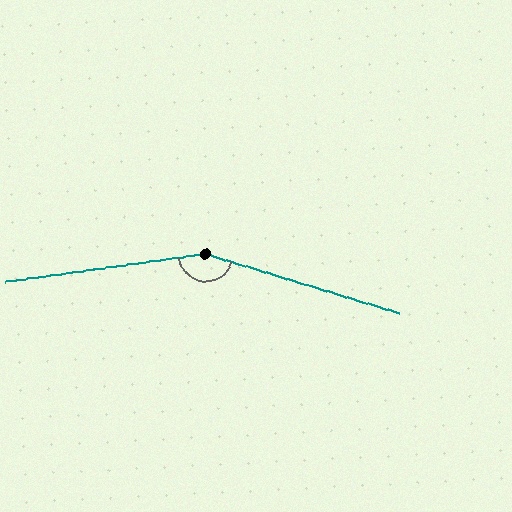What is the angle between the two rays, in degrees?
Approximately 155 degrees.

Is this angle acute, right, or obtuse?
It is obtuse.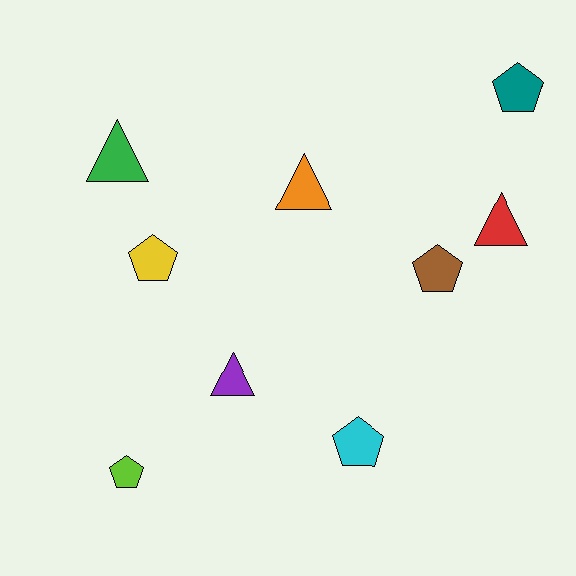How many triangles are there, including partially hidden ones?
There are 4 triangles.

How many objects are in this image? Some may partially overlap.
There are 9 objects.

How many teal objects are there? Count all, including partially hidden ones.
There is 1 teal object.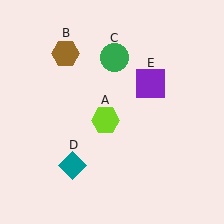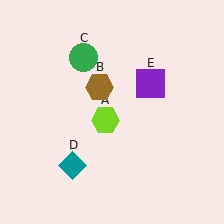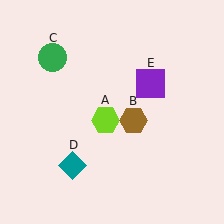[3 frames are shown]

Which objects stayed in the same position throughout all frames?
Lime hexagon (object A) and teal diamond (object D) and purple square (object E) remained stationary.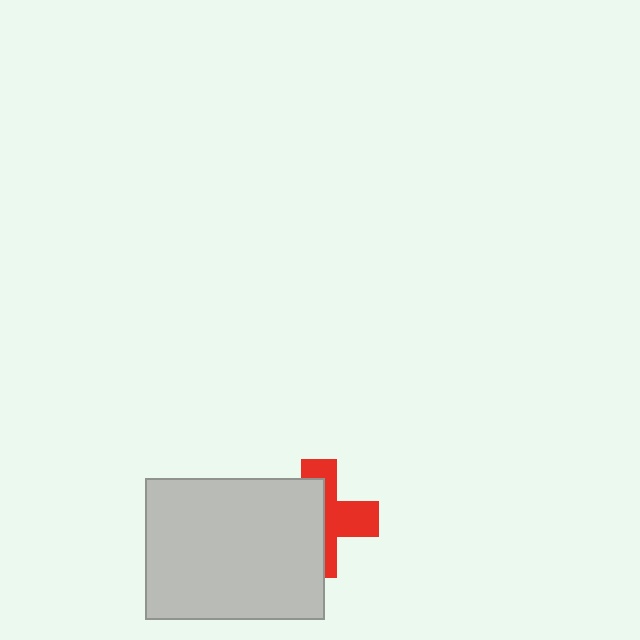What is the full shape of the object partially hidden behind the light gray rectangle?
The partially hidden object is a red cross.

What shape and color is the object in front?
The object in front is a light gray rectangle.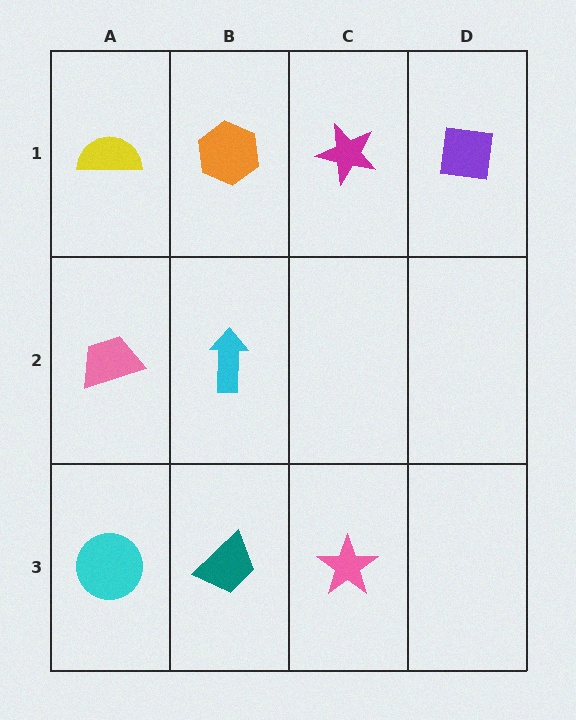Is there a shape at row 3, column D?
No, that cell is empty.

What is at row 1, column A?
A yellow semicircle.